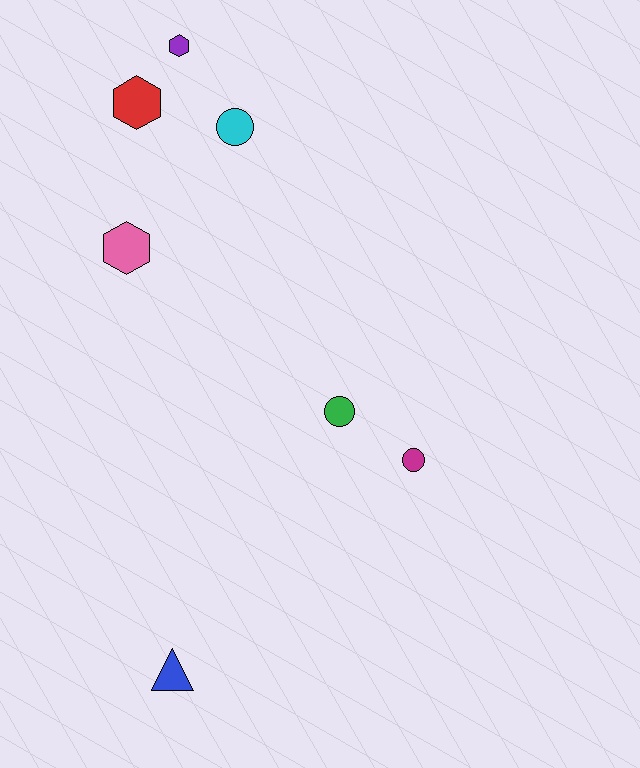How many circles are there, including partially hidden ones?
There are 3 circles.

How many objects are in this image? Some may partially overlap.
There are 7 objects.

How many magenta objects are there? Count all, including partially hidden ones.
There is 1 magenta object.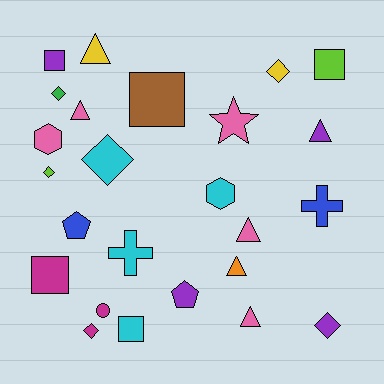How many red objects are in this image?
There are no red objects.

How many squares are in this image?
There are 5 squares.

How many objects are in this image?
There are 25 objects.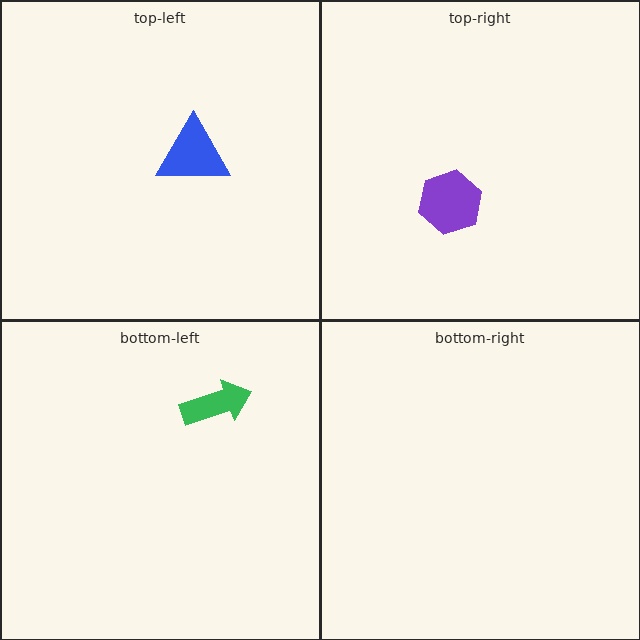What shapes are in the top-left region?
The blue triangle.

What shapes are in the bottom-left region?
The green arrow.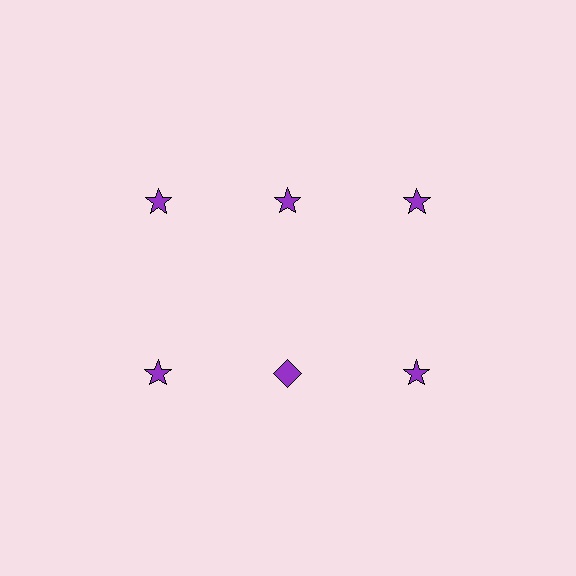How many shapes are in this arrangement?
There are 6 shapes arranged in a grid pattern.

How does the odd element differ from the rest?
It has a different shape: diamond instead of star.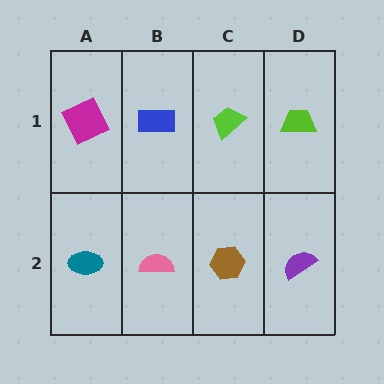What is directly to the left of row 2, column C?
A pink semicircle.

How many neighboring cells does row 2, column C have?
3.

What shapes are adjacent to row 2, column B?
A blue rectangle (row 1, column B), a teal ellipse (row 2, column A), a brown hexagon (row 2, column C).